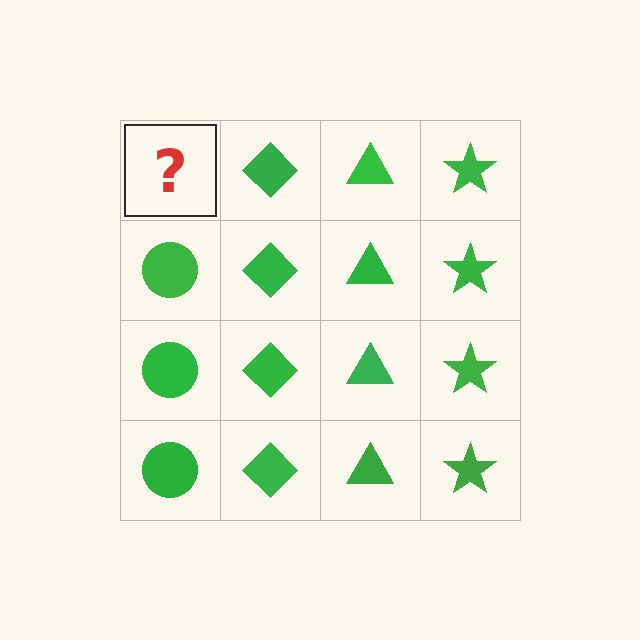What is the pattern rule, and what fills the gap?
The rule is that each column has a consistent shape. The gap should be filled with a green circle.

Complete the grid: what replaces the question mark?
The question mark should be replaced with a green circle.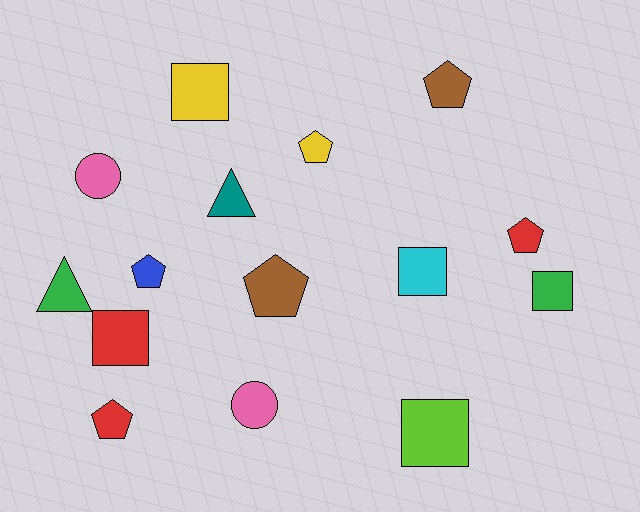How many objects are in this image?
There are 15 objects.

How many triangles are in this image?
There are 2 triangles.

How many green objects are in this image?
There are 2 green objects.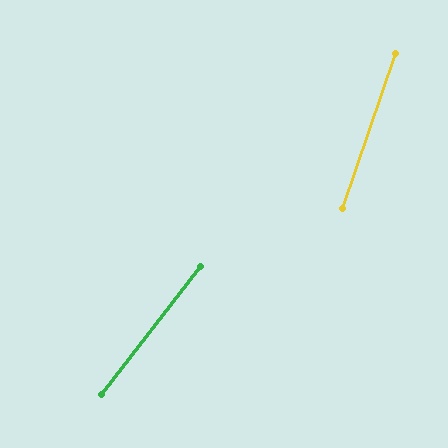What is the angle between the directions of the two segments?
Approximately 18 degrees.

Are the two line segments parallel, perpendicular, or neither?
Neither parallel nor perpendicular — they differ by about 18°.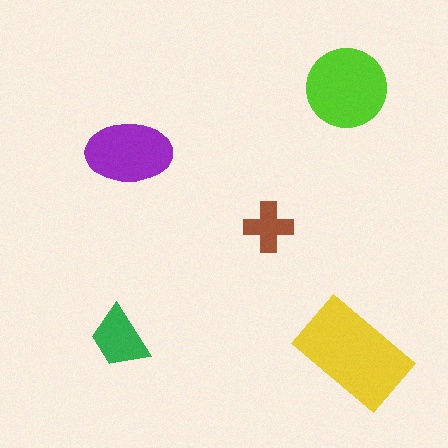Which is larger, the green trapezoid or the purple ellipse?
The purple ellipse.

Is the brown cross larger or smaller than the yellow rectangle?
Smaller.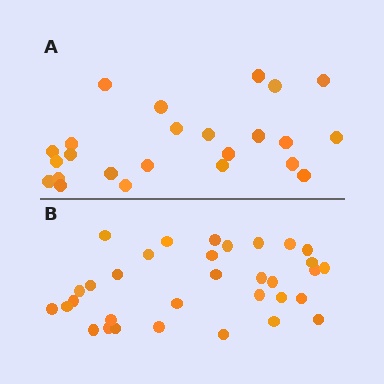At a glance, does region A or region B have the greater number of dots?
Region B (the bottom region) has more dots.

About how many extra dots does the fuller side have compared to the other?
Region B has roughly 8 or so more dots than region A.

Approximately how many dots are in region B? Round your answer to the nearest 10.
About 30 dots. (The exact count is 33, which rounds to 30.)